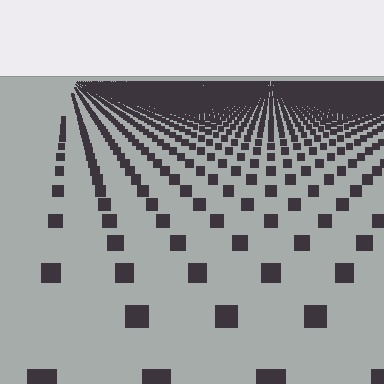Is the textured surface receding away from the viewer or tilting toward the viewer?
The surface is receding away from the viewer. Texture elements get smaller and denser toward the top.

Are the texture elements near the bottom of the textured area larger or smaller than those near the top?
Larger. Near the bottom, elements are closer to the viewer and appear at a bigger on-screen size.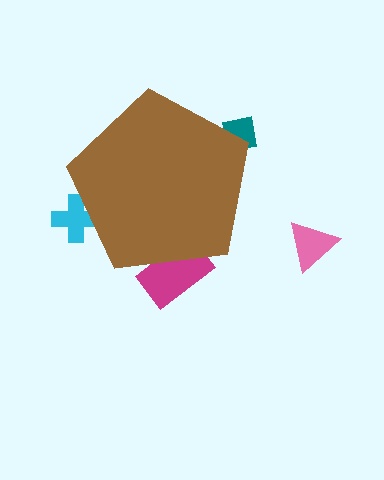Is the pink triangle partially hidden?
No, the pink triangle is fully visible.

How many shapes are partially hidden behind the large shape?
3 shapes are partially hidden.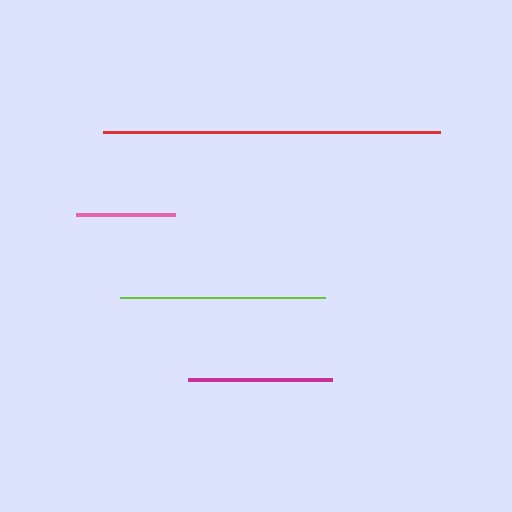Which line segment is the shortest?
The pink line is the shortest at approximately 99 pixels.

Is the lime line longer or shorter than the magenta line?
The lime line is longer than the magenta line.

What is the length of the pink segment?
The pink segment is approximately 99 pixels long.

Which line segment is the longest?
The red line is the longest at approximately 337 pixels.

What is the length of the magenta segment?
The magenta segment is approximately 144 pixels long.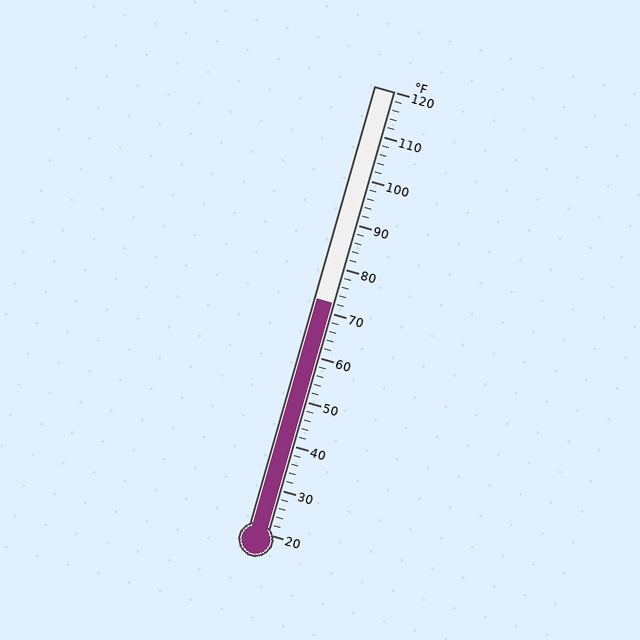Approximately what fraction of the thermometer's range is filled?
The thermometer is filled to approximately 50% of its range.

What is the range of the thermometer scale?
The thermometer scale ranges from 20°F to 120°F.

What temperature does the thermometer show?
The thermometer shows approximately 72°F.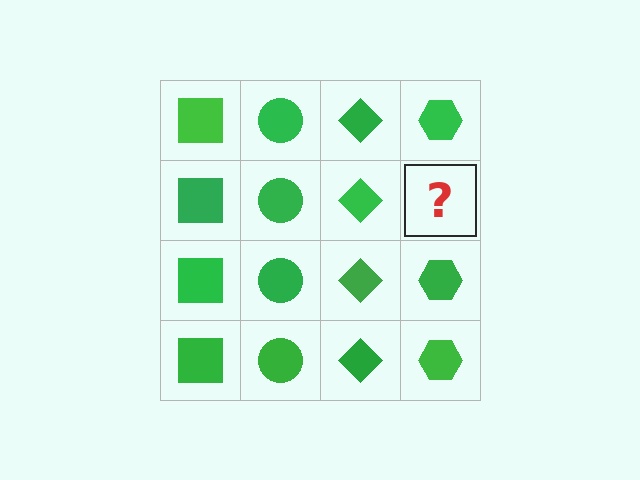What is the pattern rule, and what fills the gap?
The rule is that each column has a consistent shape. The gap should be filled with a green hexagon.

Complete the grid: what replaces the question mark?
The question mark should be replaced with a green hexagon.